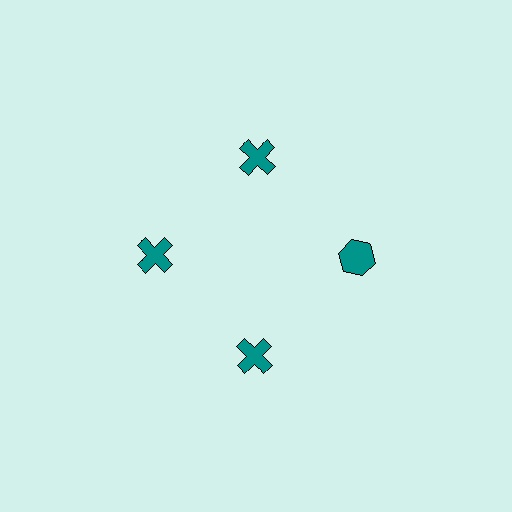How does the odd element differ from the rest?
It has a different shape: hexagon instead of cross.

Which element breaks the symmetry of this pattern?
The teal hexagon at roughly the 3 o'clock position breaks the symmetry. All other shapes are teal crosses.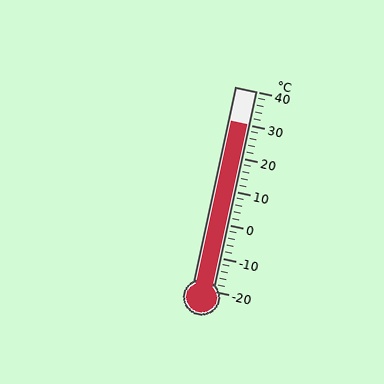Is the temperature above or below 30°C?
The temperature is at 30°C.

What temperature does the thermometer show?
The thermometer shows approximately 30°C.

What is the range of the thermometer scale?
The thermometer scale ranges from -20°C to 40°C.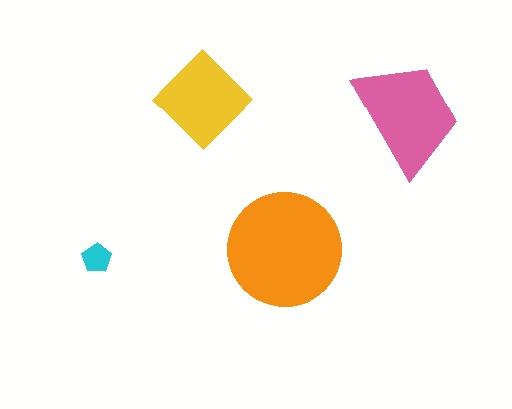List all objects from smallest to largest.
The cyan pentagon, the yellow diamond, the pink trapezoid, the orange circle.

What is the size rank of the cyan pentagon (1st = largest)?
4th.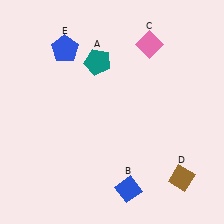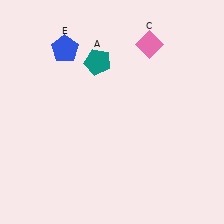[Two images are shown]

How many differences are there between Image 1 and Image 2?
There are 2 differences between the two images.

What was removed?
The blue diamond (B), the brown diamond (D) were removed in Image 2.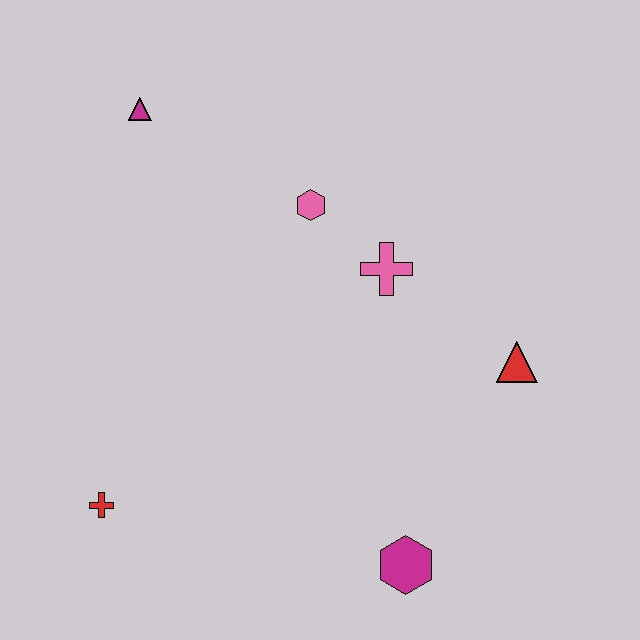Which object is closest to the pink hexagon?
The pink cross is closest to the pink hexagon.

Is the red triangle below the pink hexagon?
Yes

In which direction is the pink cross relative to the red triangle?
The pink cross is to the left of the red triangle.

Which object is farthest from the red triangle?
The magenta triangle is farthest from the red triangle.